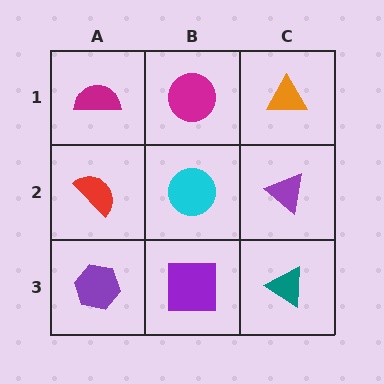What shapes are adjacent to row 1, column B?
A cyan circle (row 2, column B), a magenta semicircle (row 1, column A), an orange triangle (row 1, column C).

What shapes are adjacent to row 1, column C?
A purple triangle (row 2, column C), a magenta circle (row 1, column B).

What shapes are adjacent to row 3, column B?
A cyan circle (row 2, column B), a purple hexagon (row 3, column A), a teal triangle (row 3, column C).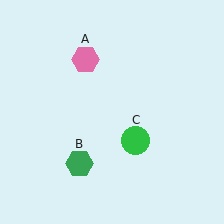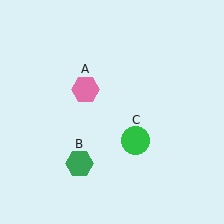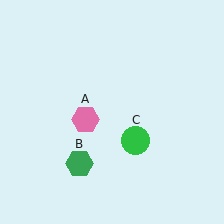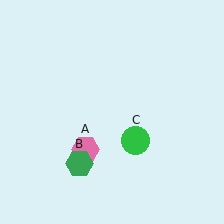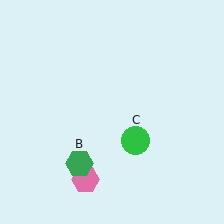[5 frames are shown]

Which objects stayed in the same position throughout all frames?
Green hexagon (object B) and green circle (object C) remained stationary.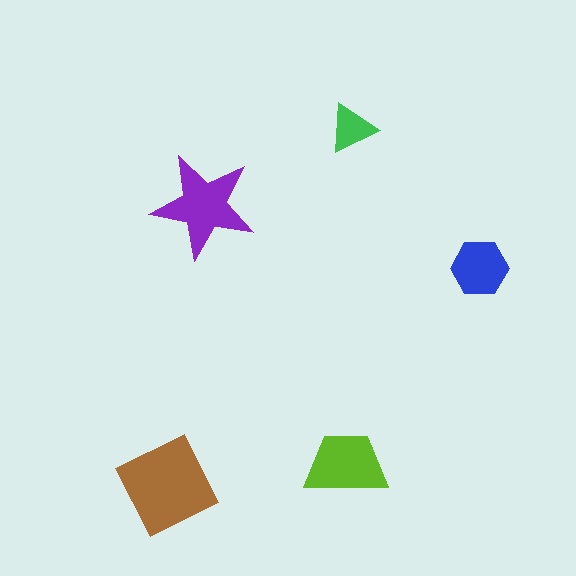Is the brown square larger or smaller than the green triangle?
Larger.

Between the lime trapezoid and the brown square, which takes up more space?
The brown square.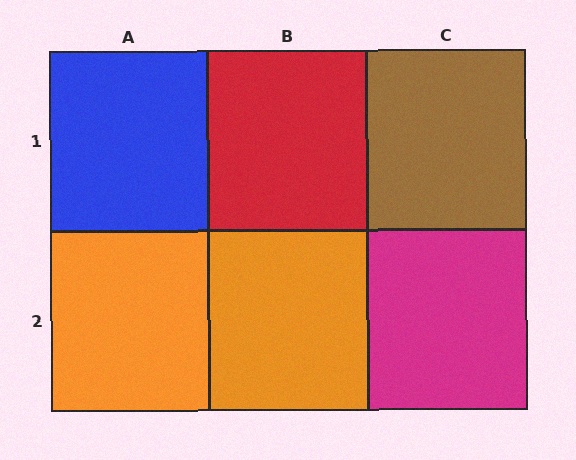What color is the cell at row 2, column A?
Orange.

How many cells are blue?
1 cell is blue.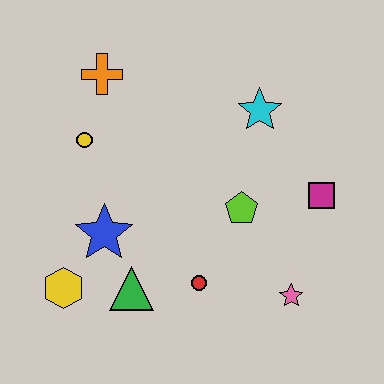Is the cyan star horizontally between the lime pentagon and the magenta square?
Yes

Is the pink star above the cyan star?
No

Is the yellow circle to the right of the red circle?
No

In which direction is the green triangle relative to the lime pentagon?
The green triangle is to the left of the lime pentagon.